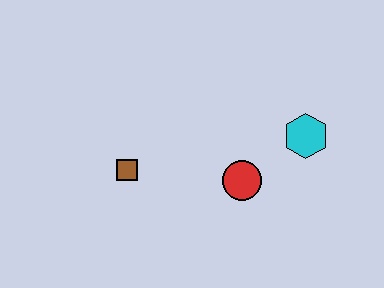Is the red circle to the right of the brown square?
Yes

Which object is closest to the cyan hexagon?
The red circle is closest to the cyan hexagon.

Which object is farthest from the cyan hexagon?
The brown square is farthest from the cyan hexagon.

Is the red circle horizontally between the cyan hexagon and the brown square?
Yes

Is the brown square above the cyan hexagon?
No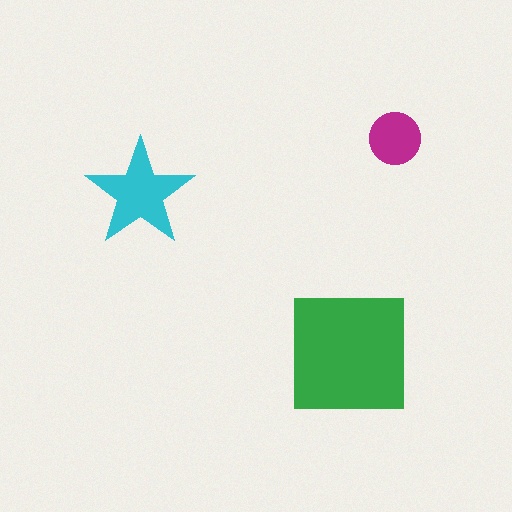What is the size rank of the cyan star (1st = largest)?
2nd.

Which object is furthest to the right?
The magenta circle is rightmost.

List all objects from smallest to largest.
The magenta circle, the cyan star, the green square.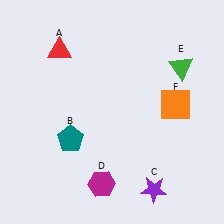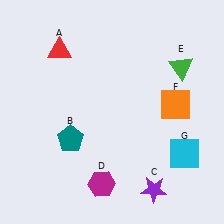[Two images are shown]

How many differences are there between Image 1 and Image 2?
There is 1 difference between the two images.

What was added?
A cyan square (G) was added in Image 2.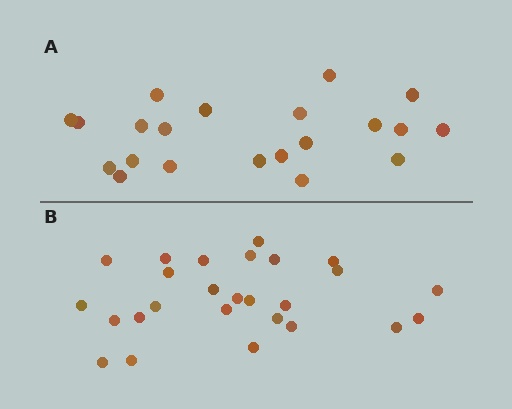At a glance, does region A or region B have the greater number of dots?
Region B (the bottom region) has more dots.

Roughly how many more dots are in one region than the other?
Region B has about 5 more dots than region A.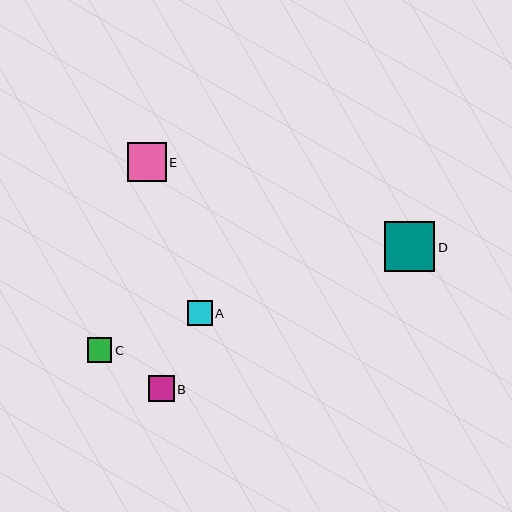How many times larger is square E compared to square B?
Square E is approximately 1.5 times the size of square B.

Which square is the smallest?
Square C is the smallest with a size of approximately 24 pixels.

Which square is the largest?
Square D is the largest with a size of approximately 50 pixels.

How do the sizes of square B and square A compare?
Square B and square A are approximately the same size.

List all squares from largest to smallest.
From largest to smallest: D, E, B, A, C.